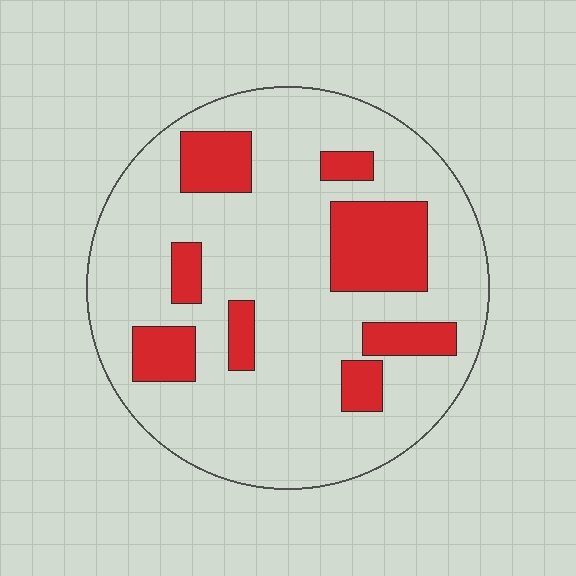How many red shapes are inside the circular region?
8.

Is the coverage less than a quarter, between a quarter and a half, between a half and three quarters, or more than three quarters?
Less than a quarter.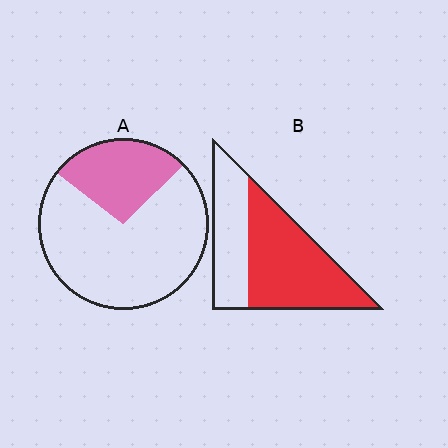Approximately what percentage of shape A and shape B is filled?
A is approximately 25% and B is approximately 65%.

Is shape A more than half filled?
No.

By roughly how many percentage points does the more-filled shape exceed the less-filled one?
By roughly 35 percentage points (B over A).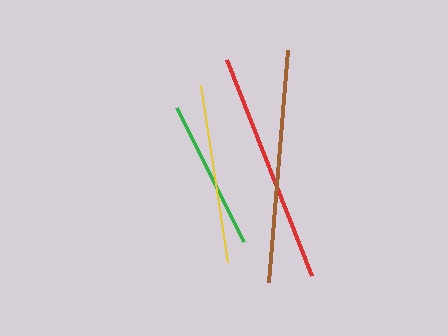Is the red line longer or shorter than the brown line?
The brown line is longer than the red line.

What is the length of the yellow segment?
The yellow segment is approximately 179 pixels long.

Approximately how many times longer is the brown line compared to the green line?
The brown line is approximately 1.6 times the length of the green line.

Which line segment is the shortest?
The green line is the shortest at approximately 149 pixels.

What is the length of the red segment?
The red segment is approximately 232 pixels long.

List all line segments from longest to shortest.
From longest to shortest: brown, red, yellow, green.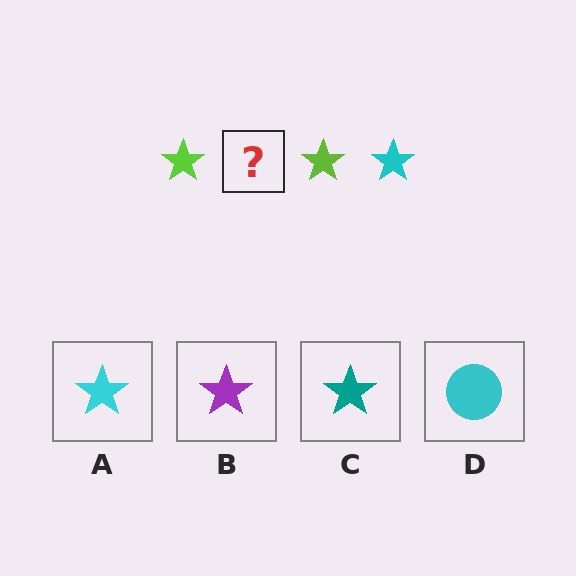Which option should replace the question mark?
Option A.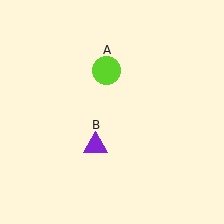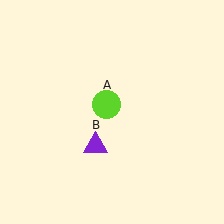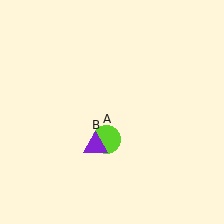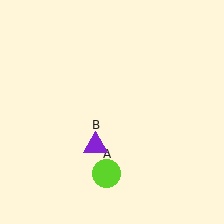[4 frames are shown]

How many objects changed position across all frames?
1 object changed position: lime circle (object A).